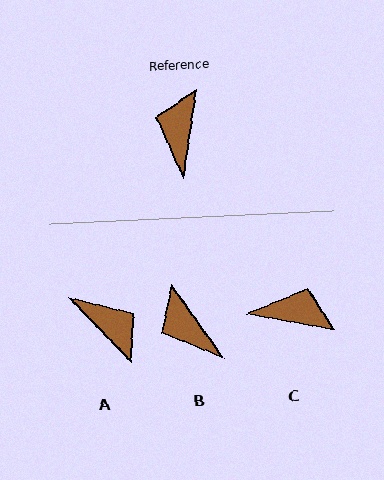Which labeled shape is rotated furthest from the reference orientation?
A, about 128 degrees away.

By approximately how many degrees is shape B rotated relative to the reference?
Approximately 44 degrees counter-clockwise.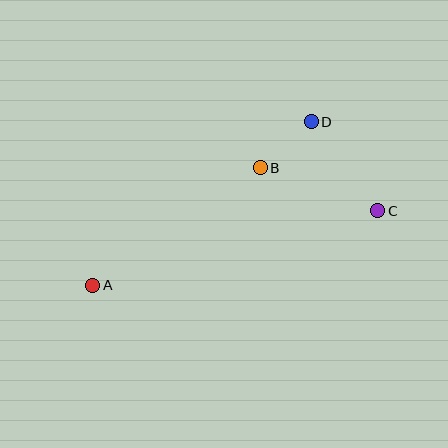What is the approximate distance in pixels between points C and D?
The distance between C and D is approximately 111 pixels.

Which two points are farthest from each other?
Points A and C are farthest from each other.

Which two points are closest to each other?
Points B and D are closest to each other.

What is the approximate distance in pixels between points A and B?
The distance between A and B is approximately 205 pixels.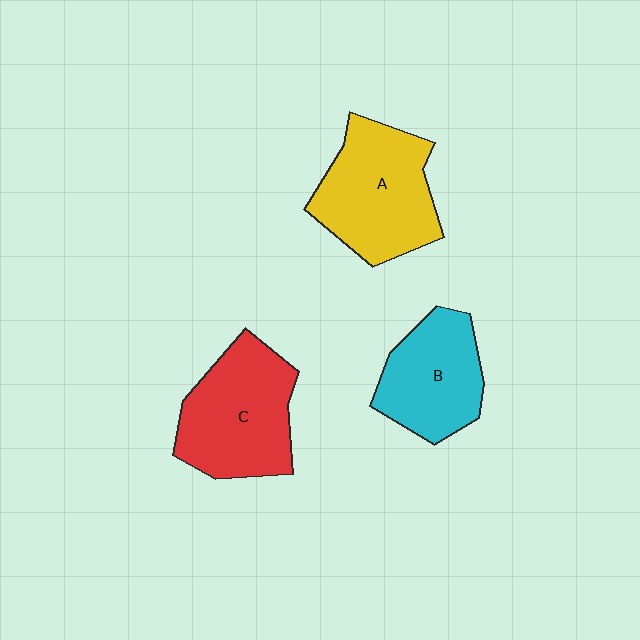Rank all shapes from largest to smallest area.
From largest to smallest: A (yellow), C (red), B (cyan).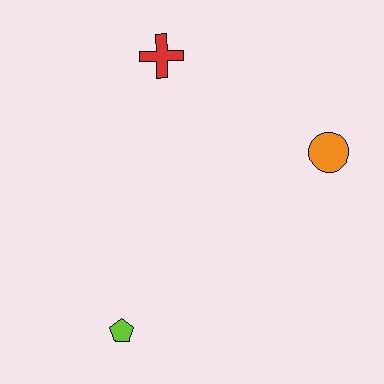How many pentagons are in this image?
There is 1 pentagon.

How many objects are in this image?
There are 3 objects.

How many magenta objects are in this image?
There are no magenta objects.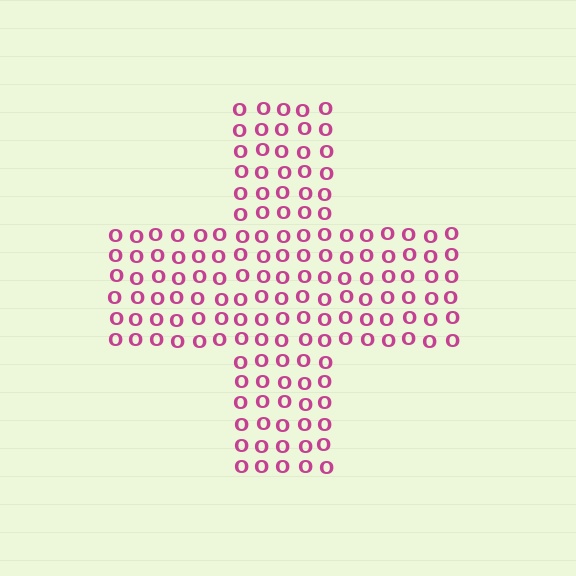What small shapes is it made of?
It is made of small letter O's.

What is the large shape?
The large shape is a cross.